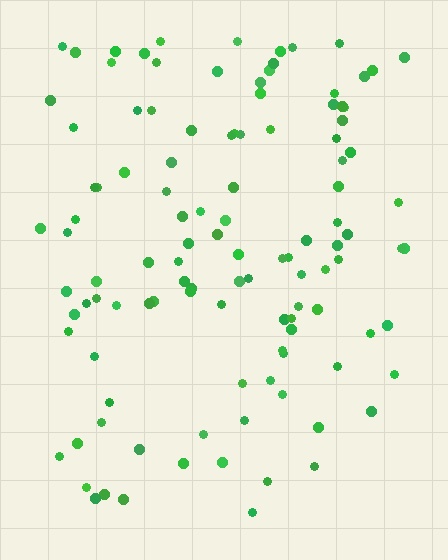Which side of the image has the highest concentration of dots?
The top.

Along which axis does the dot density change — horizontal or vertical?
Vertical.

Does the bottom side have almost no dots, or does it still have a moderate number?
Still a moderate number, just noticeably fewer than the top.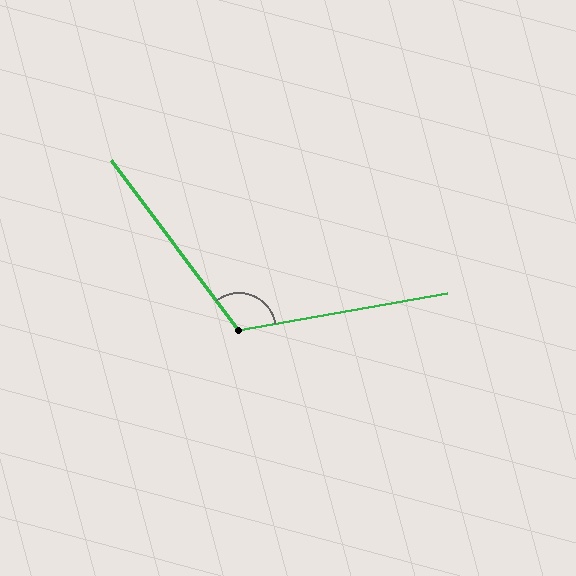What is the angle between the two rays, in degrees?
Approximately 117 degrees.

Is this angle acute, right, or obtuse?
It is obtuse.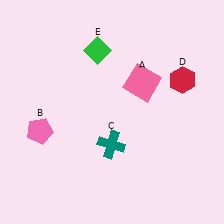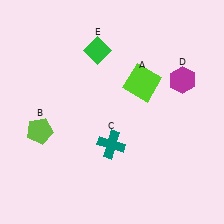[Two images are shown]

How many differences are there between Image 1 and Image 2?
There are 3 differences between the two images.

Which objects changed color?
A changed from pink to lime. B changed from pink to lime. D changed from red to magenta.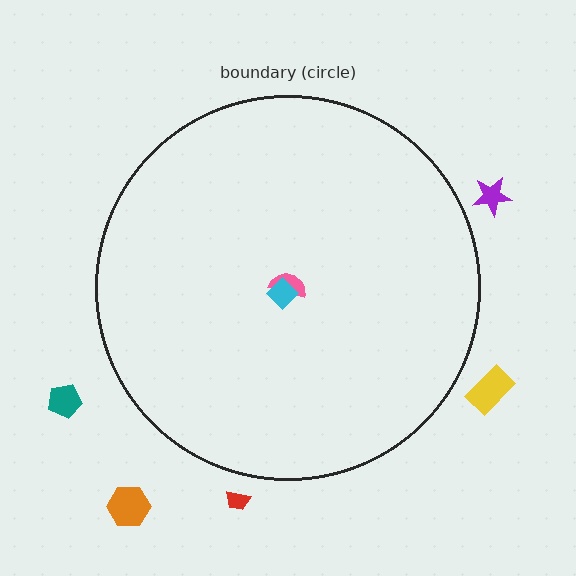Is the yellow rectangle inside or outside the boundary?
Outside.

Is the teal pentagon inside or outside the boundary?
Outside.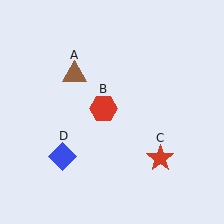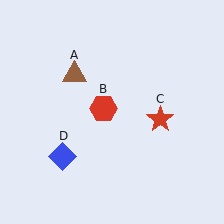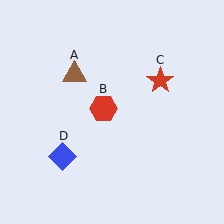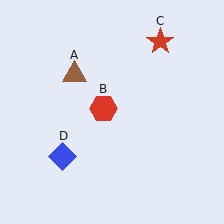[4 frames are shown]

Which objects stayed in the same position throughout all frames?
Brown triangle (object A) and red hexagon (object B) and blue diamond (object D) remained stationary.